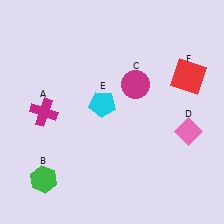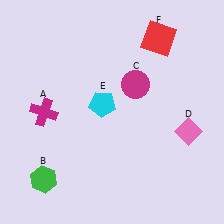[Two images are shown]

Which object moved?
The red square (F) moved up.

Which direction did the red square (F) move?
The red square (F) moved up.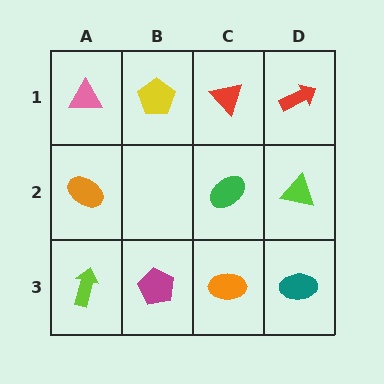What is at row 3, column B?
A magenta pentagon.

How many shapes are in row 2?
3 shapes.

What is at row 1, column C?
A red triangle.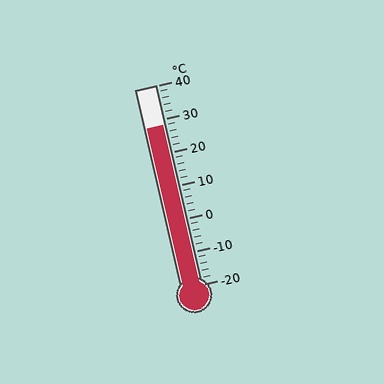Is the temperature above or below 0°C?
The temperature is above 0°C.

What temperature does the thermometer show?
The thermometer shows approximately 28°C.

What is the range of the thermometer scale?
The thermometer scale ranges from -20°C to 40°C.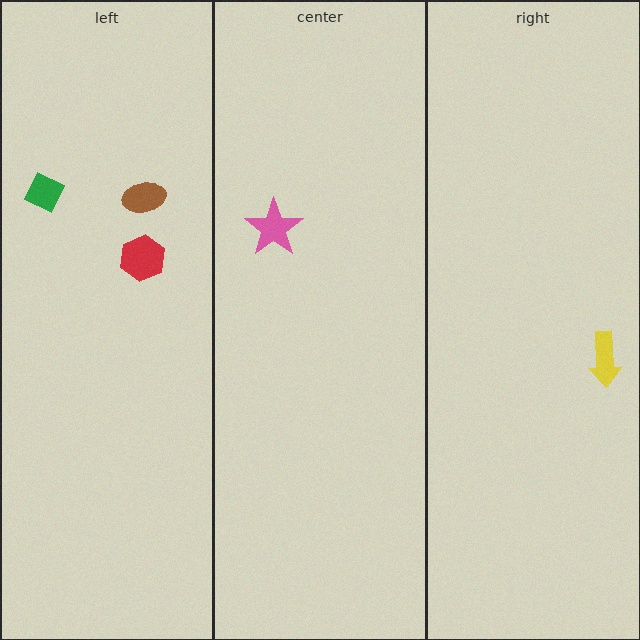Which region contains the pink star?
The center region.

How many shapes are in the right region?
1.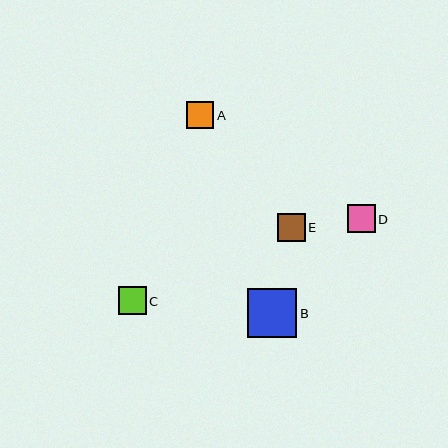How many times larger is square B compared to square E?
Square B is approximately 1.8 times the size of square E.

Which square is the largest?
Square B is the largest with a size of approximately 49 pixels.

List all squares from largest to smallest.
From largest to smallest: B, C, E, D, A.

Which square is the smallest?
Square A is the smallest with a size of approximately 28 pixels.